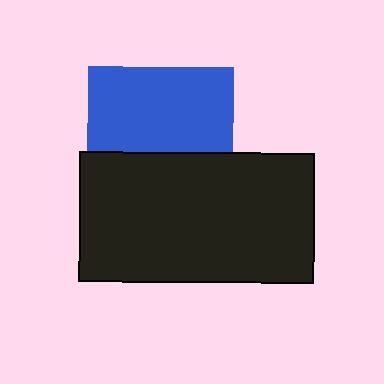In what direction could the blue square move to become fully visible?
The blue square could move up. That would shift it out from behind the black rectangle entirely.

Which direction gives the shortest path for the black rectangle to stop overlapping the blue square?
Moving down gives the shortest separation.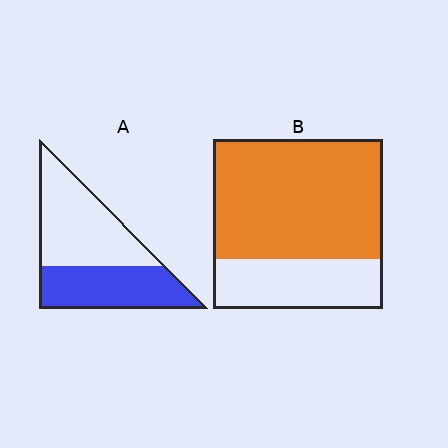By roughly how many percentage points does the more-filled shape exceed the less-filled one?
By roughly 25 percentage points (B over A).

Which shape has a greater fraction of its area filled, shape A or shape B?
Shape B.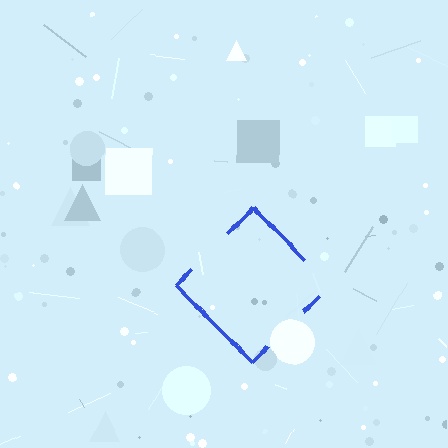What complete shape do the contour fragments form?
The contour fragments form a diamond.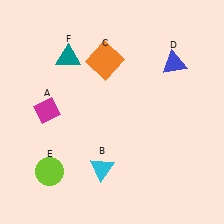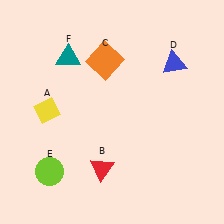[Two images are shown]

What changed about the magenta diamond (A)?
In Image 1, A is magenta. In Image 2, it changed to yellow.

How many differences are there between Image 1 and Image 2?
There are 2 differences between the two images.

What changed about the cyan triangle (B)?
In Image 1, B is cyan. In Image 2, it changed to red.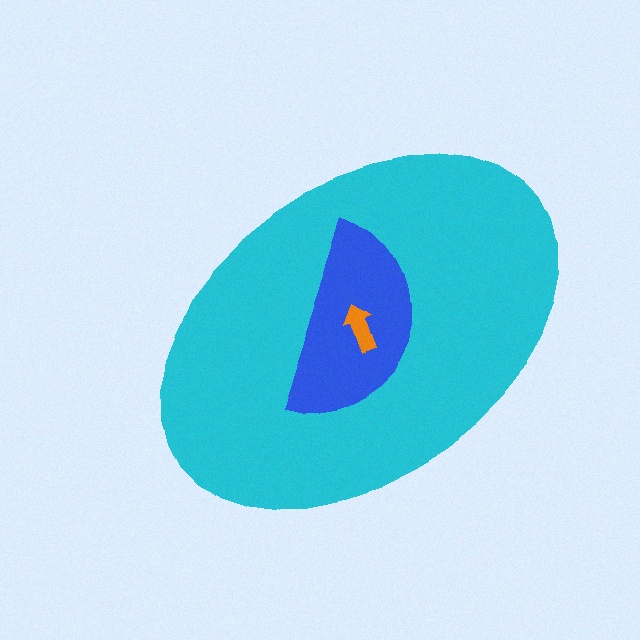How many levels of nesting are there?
3.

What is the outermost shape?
The cyan ellipse.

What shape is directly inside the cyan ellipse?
The blue semicircle.